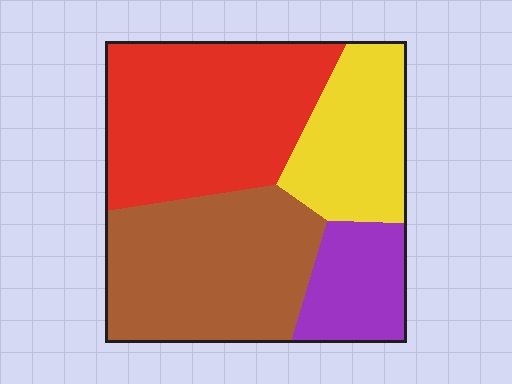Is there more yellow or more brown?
Brown.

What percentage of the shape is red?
Red takes up between a quarter and a half of the shape.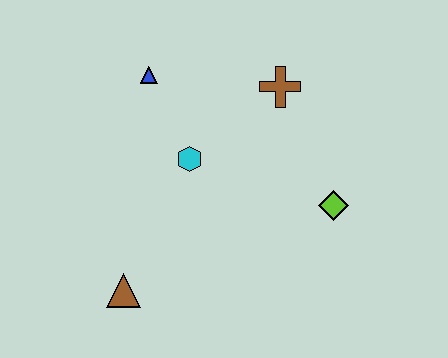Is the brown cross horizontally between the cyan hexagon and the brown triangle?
No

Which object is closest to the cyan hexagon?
The blue triangle is closest to the cyan hexagon.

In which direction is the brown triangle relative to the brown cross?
The brown triangle is below the brown cross.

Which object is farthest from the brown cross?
The brown triangle is farthest from the brown cross.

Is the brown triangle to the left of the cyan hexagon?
Yes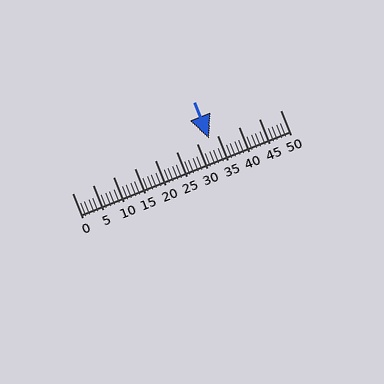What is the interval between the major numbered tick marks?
The major tick marks are spaced 5 units apart.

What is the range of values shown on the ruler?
The ruler shows values from 0 to 50.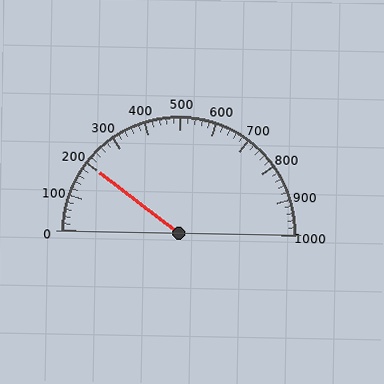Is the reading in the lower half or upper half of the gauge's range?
The reading is in the lower half of the range (0 to 1000).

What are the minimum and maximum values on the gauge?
The gauge ranges from 0 to 1000.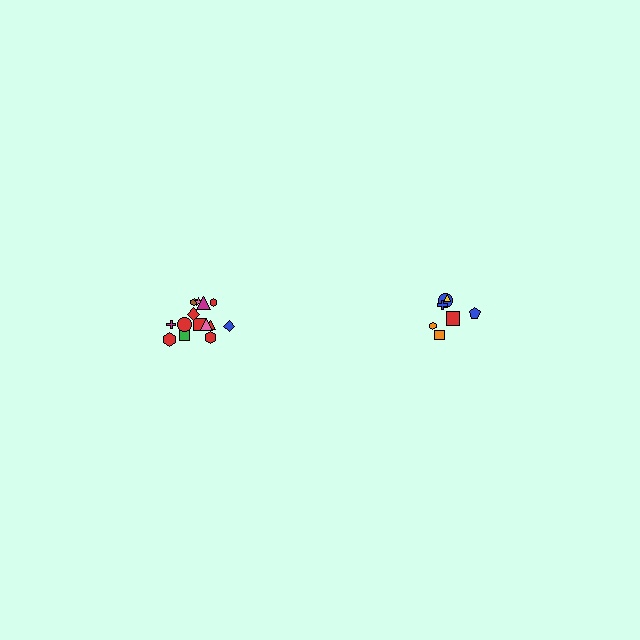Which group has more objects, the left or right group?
The left group.